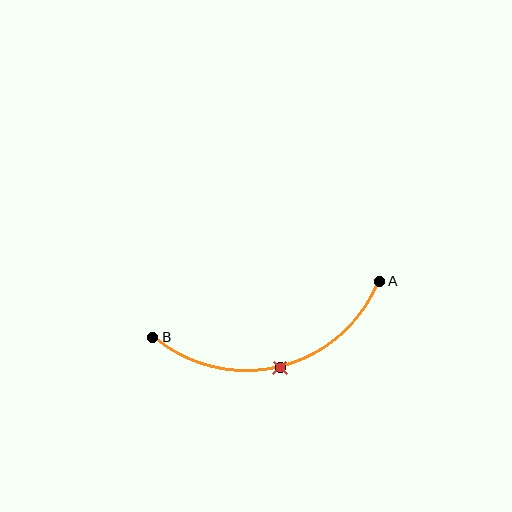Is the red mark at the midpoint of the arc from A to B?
Yes. The red mark lies on the arc at equal arc-length from both A and B — it is the arc midpoint.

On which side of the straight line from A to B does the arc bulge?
The arc bulges below the straight line connecting A and B.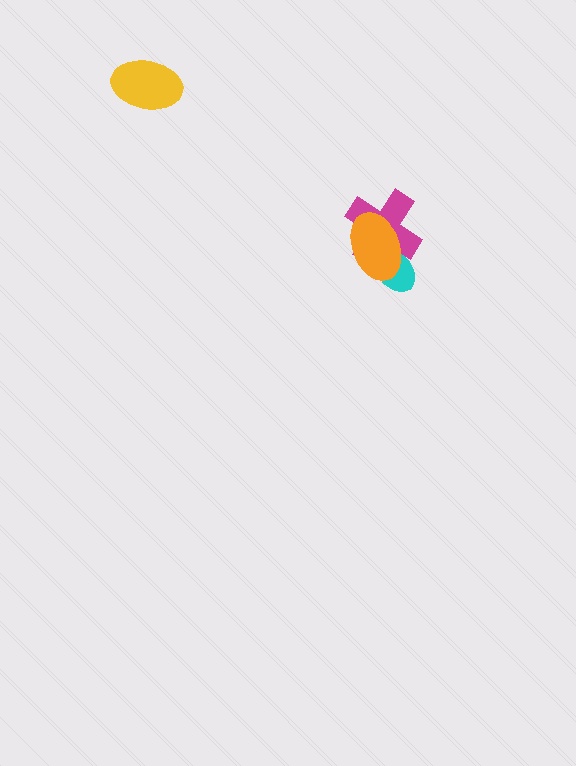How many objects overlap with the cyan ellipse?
2 objects overlap with the cyan ellipse.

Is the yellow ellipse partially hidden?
No, no other shape covers it.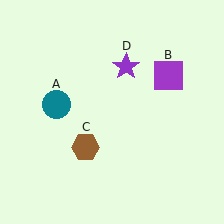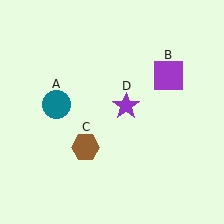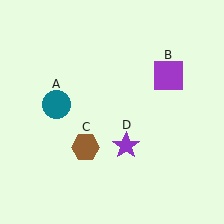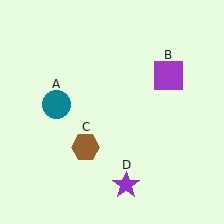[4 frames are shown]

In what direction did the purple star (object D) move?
The purple star (object D) moved down.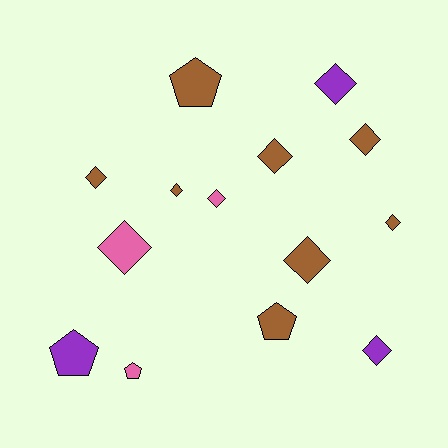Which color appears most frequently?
Brown, with 8 objects.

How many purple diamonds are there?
There are 2 purple diamonds.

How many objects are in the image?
There are 14 objects.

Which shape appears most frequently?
Diamond, with 10 objects.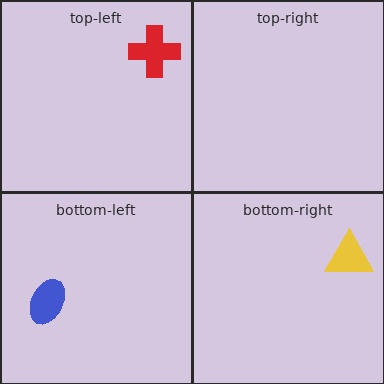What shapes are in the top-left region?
The red cross.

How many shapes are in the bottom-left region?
1.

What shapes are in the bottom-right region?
The yellow triangle.